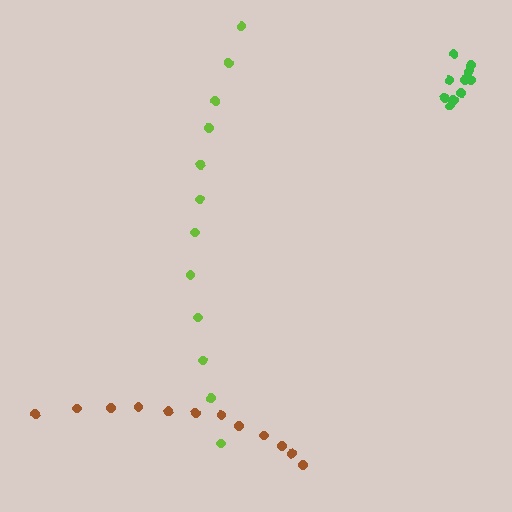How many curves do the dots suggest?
There are 3 distinct paths.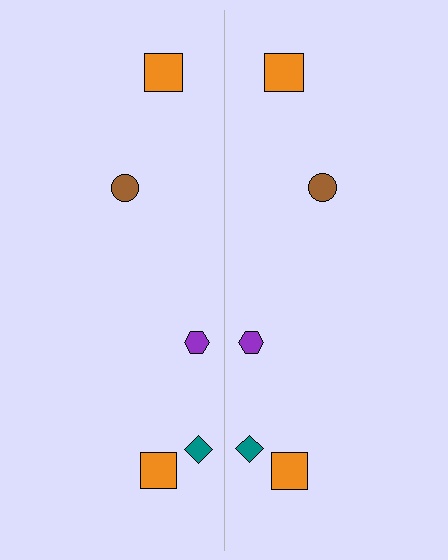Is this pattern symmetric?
Yes, this pattern has bilateral (reflection) symmetry.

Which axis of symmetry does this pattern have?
The pattern has a vertical axis of symmetry running through the center of the image.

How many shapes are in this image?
There are 10 shapes in this image.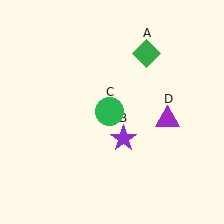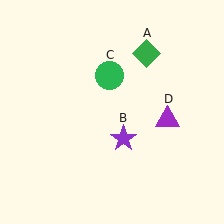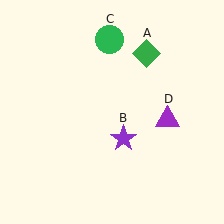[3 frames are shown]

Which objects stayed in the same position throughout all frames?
Green diamond (object A) and purple star (object B) and purple triangle (object D) remained stationary.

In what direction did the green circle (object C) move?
The green circle (object C) moved up.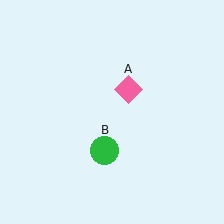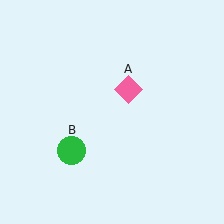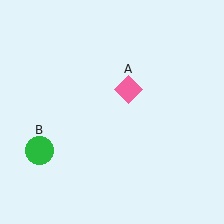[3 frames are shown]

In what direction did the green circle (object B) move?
The green circle (object B) moved left.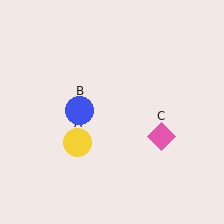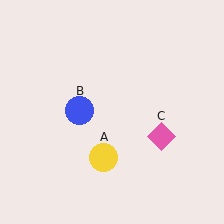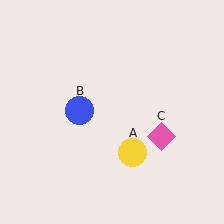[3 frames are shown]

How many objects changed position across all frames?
1 object changed position: yellow circle (object A).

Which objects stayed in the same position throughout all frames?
Blue circle (object B) and pink diamond (object C) remained stationary.